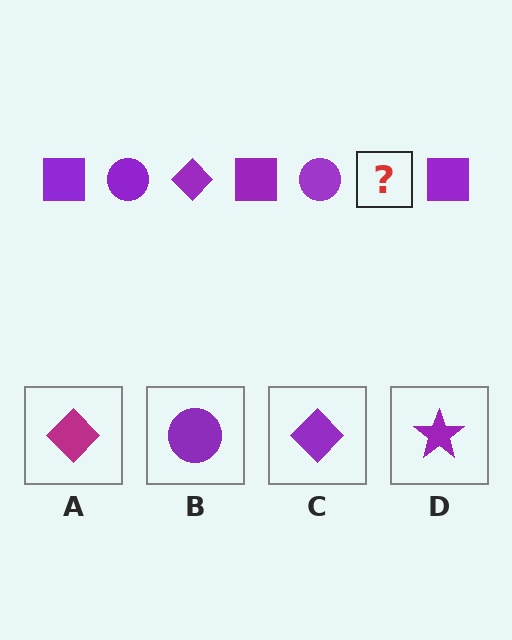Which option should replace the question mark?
Option C.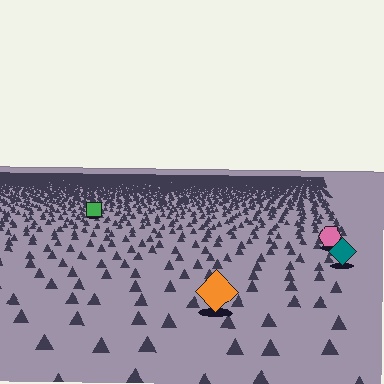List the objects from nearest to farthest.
From nearest to farthest: the orange diamond, the teal diamond, the pink hexagon, the green square.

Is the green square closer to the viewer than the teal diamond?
No. The teal diamond is closer — you can tell from the texture gradient: the ground texture is coarser near it.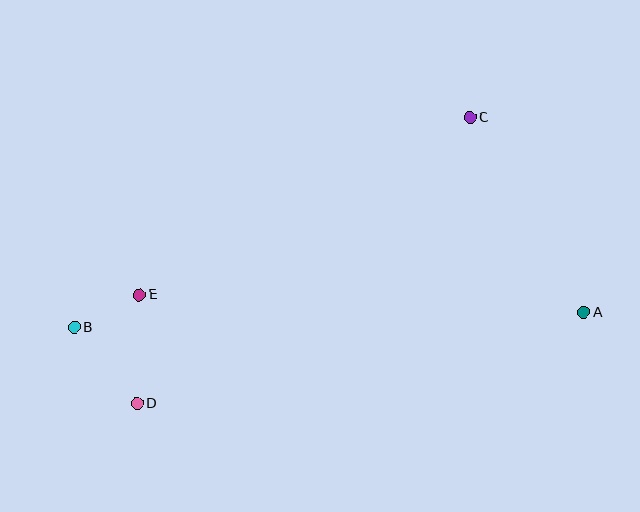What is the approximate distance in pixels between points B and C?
The distance between B and C is approximately 448 pixels.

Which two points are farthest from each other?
Points A and B are farthest from each other.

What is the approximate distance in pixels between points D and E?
The distance between D and E is approximately 109 pixels.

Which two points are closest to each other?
Points B and E are closest to each other.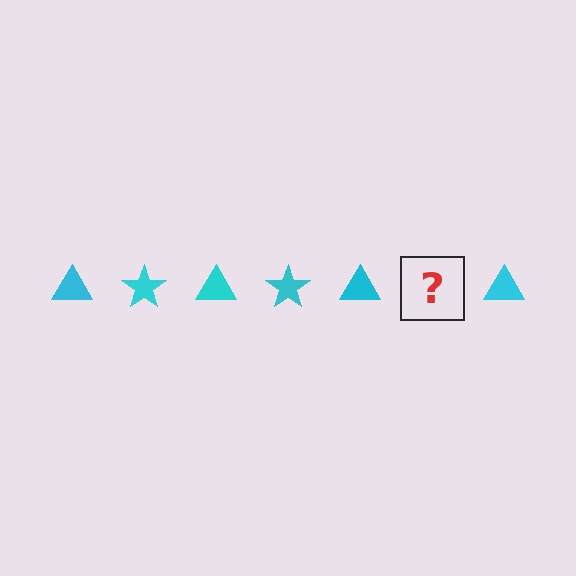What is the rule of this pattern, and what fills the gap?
The rule is that the pattern cycles through triangle, star shapes in cyan. The gap should be filled with a cyan star.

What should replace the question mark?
The question mark should be replaced with a cyan star.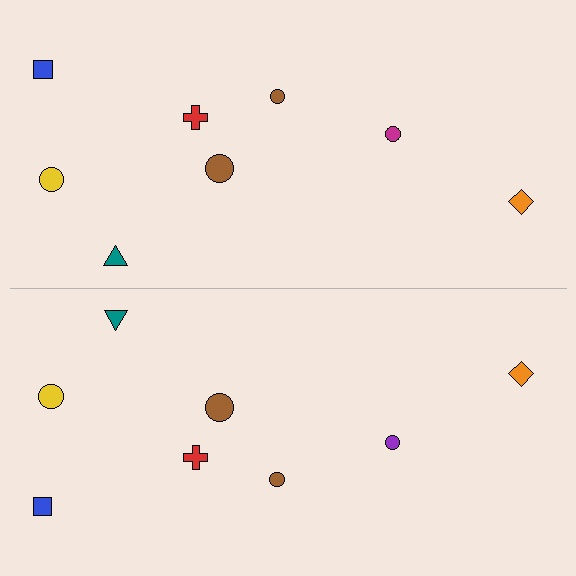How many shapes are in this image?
There are 16 shapes in this image.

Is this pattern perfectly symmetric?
No, the pattern is not perfectly symmetric. The purple circle on the bottom side breaks the symmetry — its mirror counterpart is magenta.